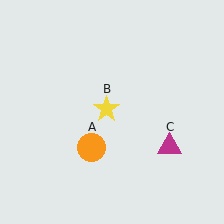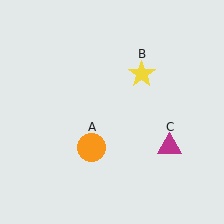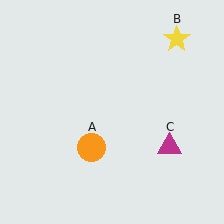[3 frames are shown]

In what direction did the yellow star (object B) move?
The yellow star (object B) moved up and to the right.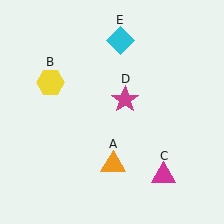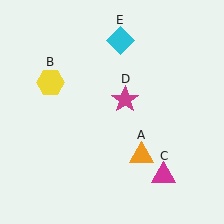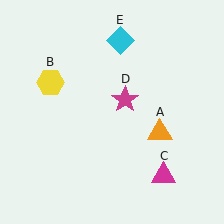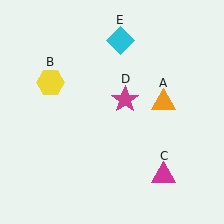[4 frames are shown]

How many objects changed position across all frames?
1 object changed position: orange triangle (object A).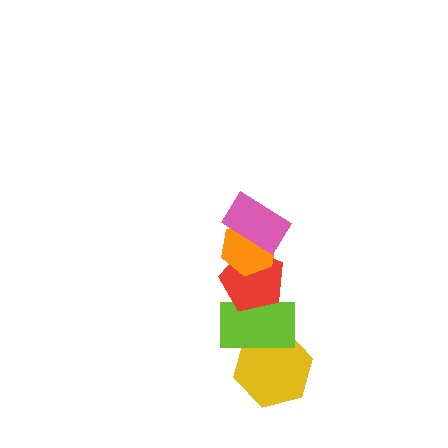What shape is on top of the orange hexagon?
The pink rectangle is on top of the orange hexagon.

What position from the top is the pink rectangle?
The pink rectangle is 1st from the top.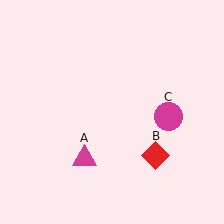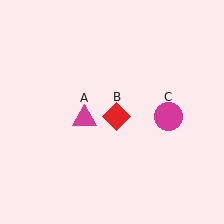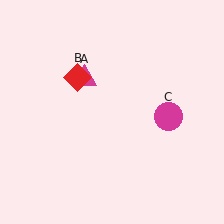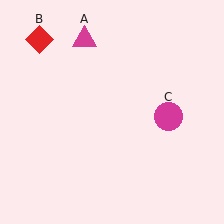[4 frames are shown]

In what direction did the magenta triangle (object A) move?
The magenta triangle (object A) moved up.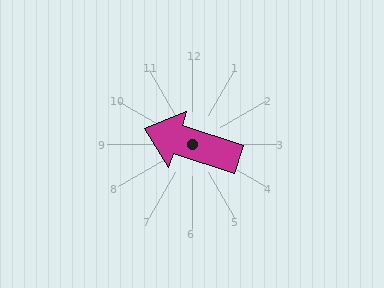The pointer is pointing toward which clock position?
Roughly 10 o'clock.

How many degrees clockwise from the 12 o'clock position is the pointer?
Approximately 288 degrees.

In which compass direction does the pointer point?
West.